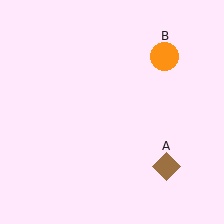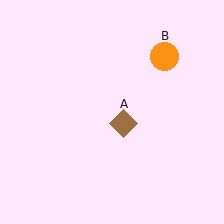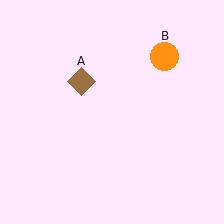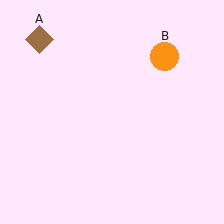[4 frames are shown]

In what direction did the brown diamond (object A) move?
The brown diamond (object A) moved up and to the left.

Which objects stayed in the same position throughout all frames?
Orange circle (object B) remained stationary.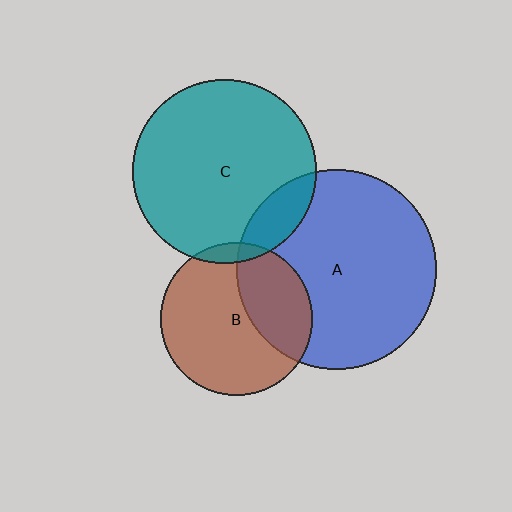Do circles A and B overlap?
Yes.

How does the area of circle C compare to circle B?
Approximately 1.5 times.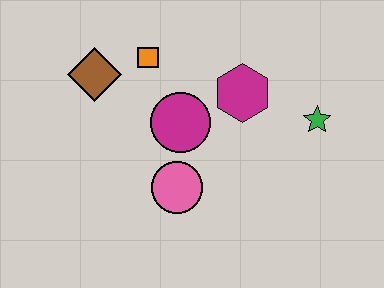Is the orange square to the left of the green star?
Yes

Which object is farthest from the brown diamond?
The green star is farthest from the brown diamond.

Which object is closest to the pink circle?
The magenta circle is closest to the pink circle.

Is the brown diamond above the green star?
Yes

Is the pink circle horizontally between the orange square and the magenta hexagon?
Yes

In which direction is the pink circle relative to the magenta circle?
The pink circle is below the magenta circle.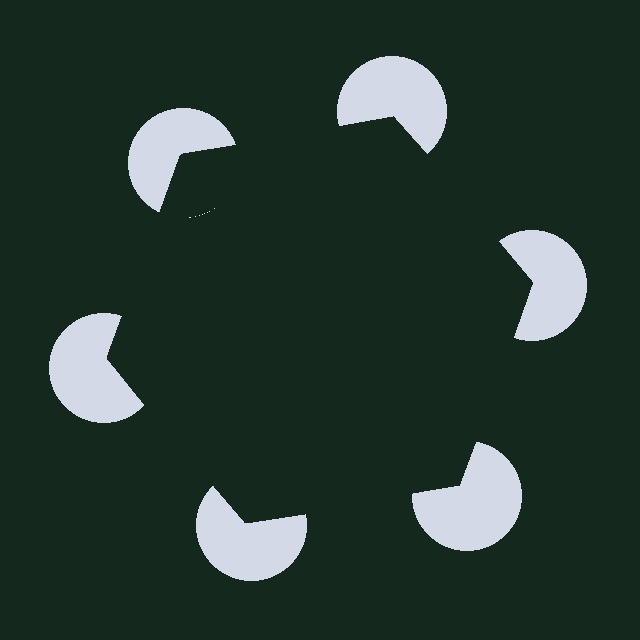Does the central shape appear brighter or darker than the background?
It typically appears slightly darker than the background, even though no actual brightness change is drawn.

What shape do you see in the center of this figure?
An illusory hexagon — its edges are inferred from the aligned wedge cuts in the pac-man discs, not physically drawn.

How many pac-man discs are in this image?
There are 6 — one at each vertex of the illusory hexagon.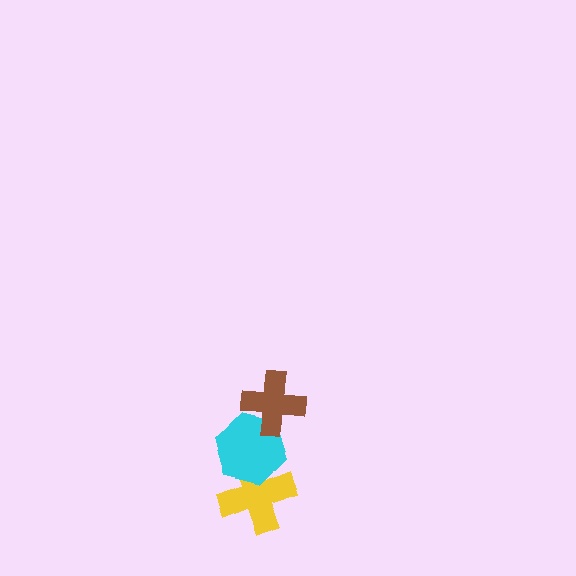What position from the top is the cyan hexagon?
The cyan hexagon is 2nd from the top.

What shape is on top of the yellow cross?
The cyan hexagon is on top of the yellow cross.